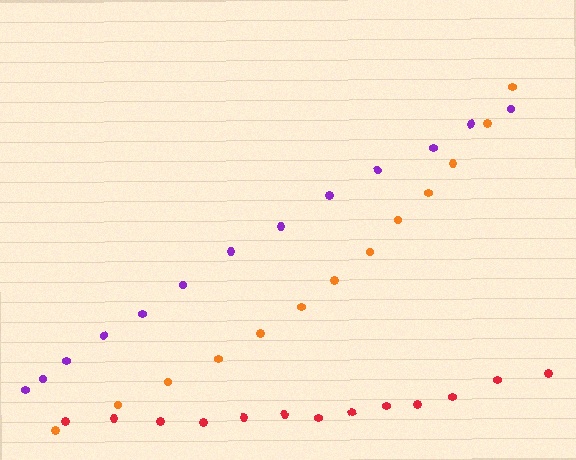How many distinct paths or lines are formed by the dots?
There are 3 distinct paths.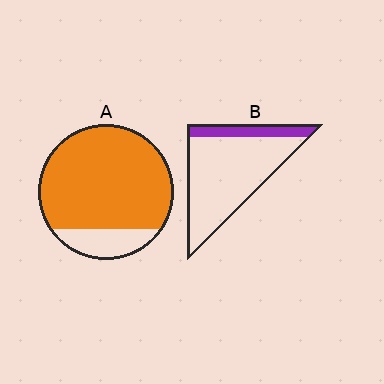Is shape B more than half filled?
No.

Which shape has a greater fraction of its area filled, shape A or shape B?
Shape A.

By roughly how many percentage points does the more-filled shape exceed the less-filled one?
By roughly 65 percentage points (A over B).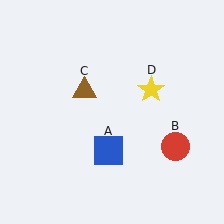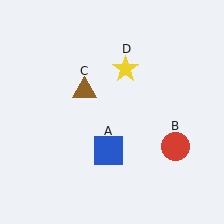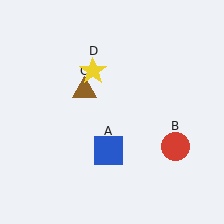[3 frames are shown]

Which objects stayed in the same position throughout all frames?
Blue square (object A) and red circle (object B) and brown triangle (object C) remained stationary.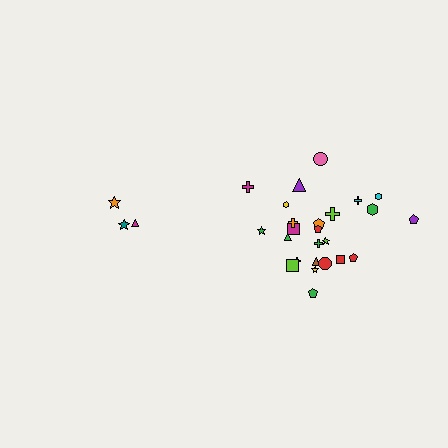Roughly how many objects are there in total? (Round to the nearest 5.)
Roughly 30 objects in total.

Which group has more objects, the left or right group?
The right group.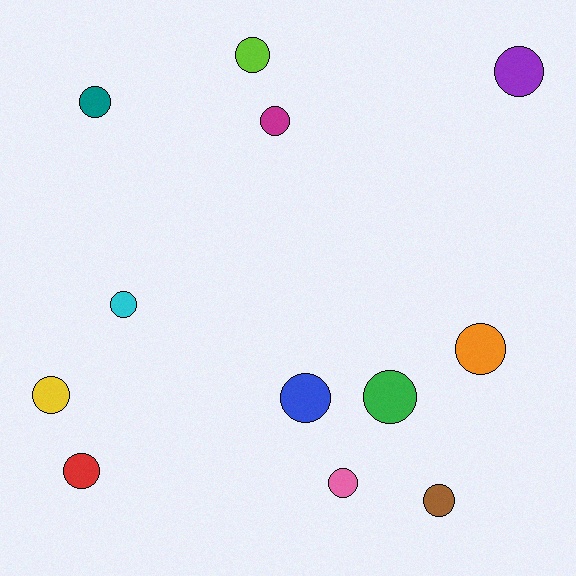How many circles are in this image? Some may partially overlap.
There are 12 circles.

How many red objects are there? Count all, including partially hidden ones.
There is 1 red object.